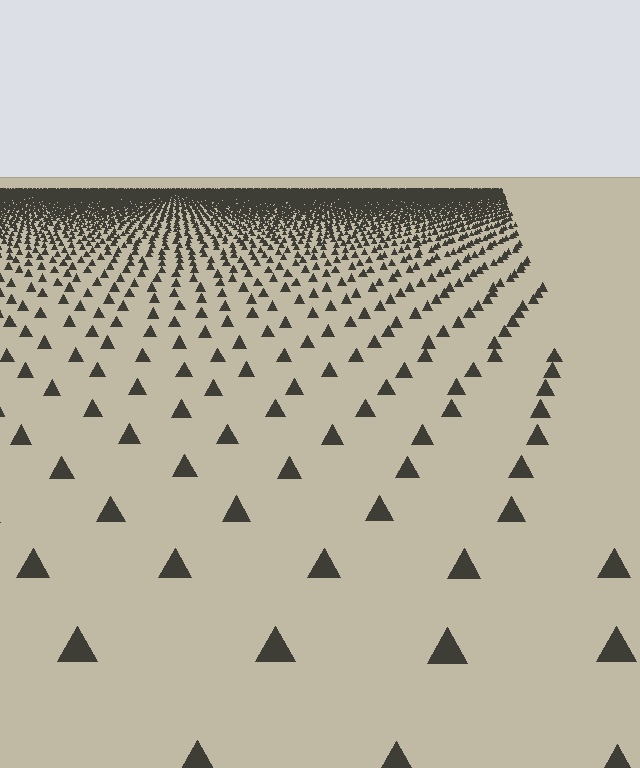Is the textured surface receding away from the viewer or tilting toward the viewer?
The surface is receding away from the viewer. Texture elements get smaller and denser toward the top.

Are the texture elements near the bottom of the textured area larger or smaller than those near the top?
Larger. Near the bottom, elements are closer to the viewer and appear at a bigger on-screen size.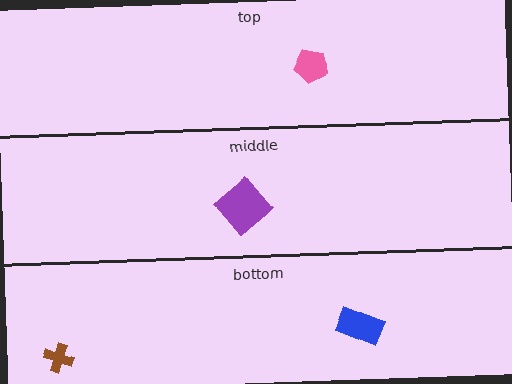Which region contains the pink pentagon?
The top region.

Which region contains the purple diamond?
The middle region.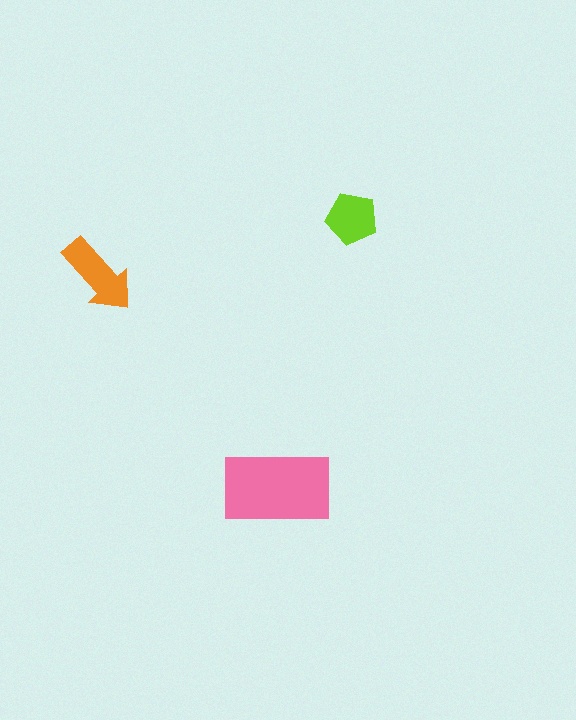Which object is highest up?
The lime pentagon is topmost.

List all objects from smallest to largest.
The lime pentagon, the orange arrow, the pink rectangle.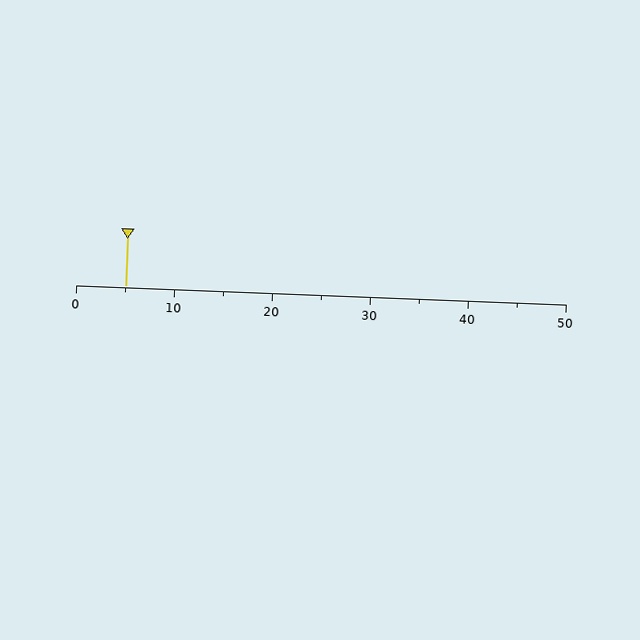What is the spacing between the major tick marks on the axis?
The major ticks are spaced 10 apart.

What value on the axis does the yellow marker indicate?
The marker indicates approximately 5.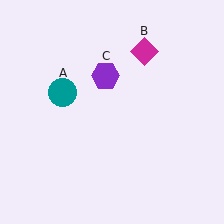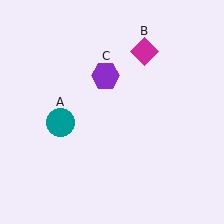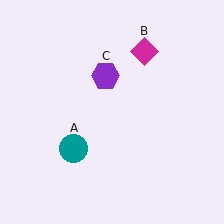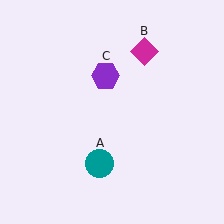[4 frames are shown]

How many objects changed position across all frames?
1 object changed position: teal circle (object A).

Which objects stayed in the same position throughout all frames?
Magenta diamond (object B) and purple hexagon (object C) remained stationary.